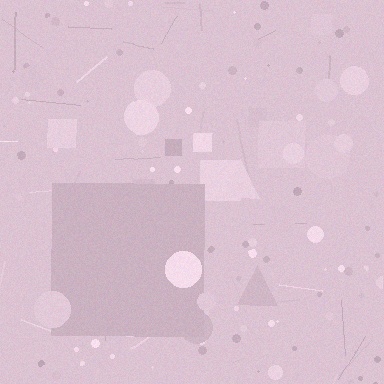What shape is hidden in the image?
A square is hidden in the image.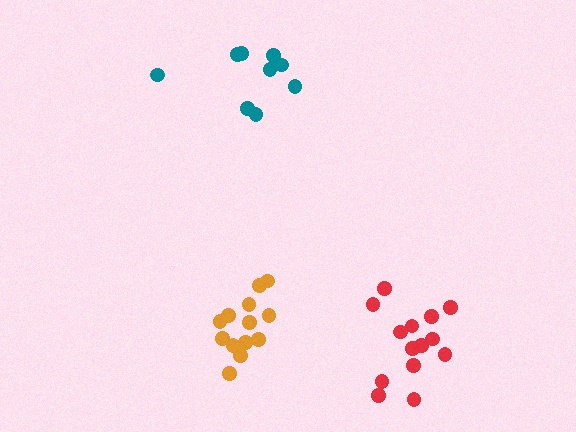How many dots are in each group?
Group 1: 14 dots, Group 2: 9 dots, Group 3: 13 dots (36 total).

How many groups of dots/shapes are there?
There are 3 groups.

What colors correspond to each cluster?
The clusters are colored: red, teal, orange.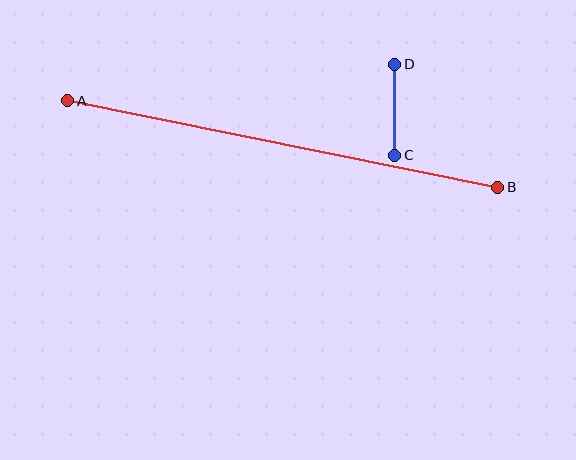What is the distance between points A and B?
The distance is approximately 438 pixels.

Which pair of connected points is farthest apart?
Points A and B are farthest apart.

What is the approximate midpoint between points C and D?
The midpoint is at approximately (395, 110) pixels.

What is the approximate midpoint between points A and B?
The midpoint is at approximately (283, 144) pixels.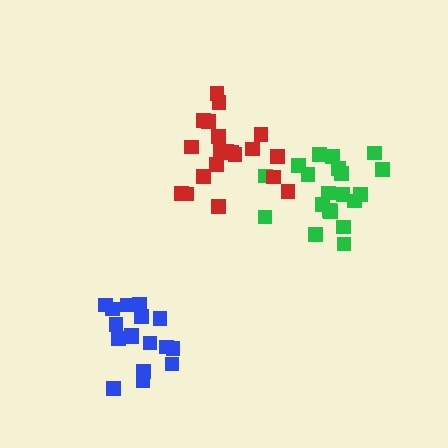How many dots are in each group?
Group 1: 17 dots, Group 2: 20 dots, Group 3: 20 dots (57 total).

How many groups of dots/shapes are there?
There are 3 groups.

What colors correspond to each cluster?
The clusters are colored: blue, green, red.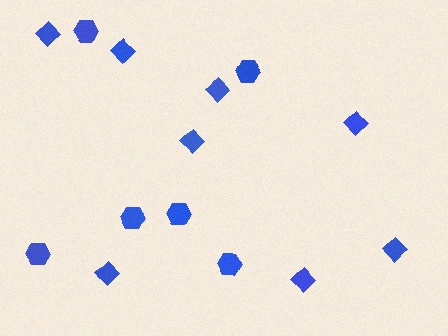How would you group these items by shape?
There are 2 groups: one group of diamonds (8) and one group of hexagons (6).